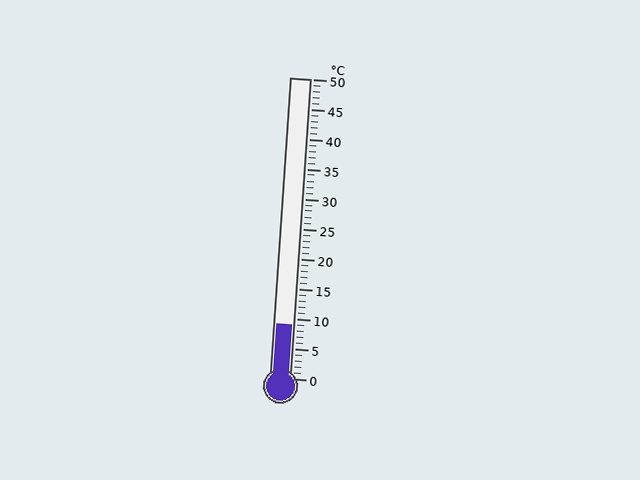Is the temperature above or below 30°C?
The temperature is below 30°C.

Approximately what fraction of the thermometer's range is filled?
The thermometer is filled to approximately 20% of its range.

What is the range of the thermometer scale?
The thermometer scale ranges from 0°C to 50°C.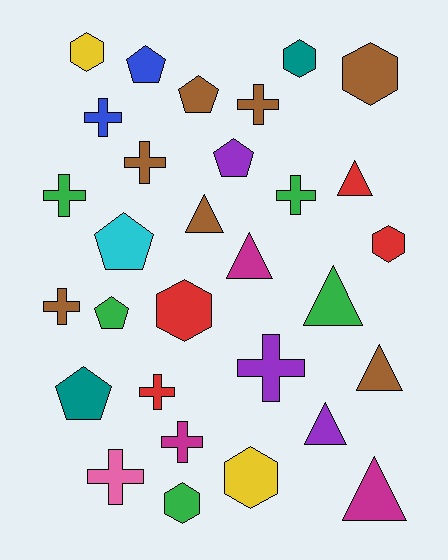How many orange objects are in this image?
There are no orange objects.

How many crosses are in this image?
There are 10 crosses.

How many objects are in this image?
There are 30 objects.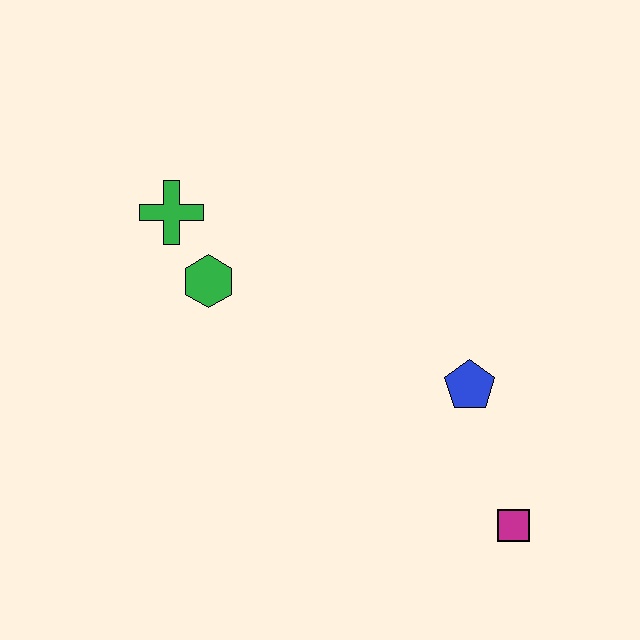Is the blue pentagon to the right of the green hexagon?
Yes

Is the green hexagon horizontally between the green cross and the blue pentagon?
Yes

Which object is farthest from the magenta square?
The green cross is farthest from the magenta square.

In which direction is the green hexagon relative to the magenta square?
The green hexagon is to the left of the magenta square.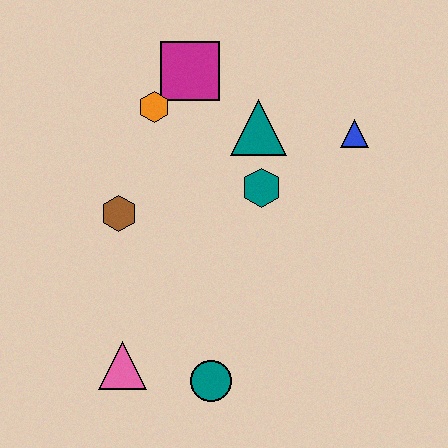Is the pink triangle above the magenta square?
No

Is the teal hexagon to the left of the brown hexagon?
No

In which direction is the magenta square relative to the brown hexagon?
The magenta square is above the brown hexagon.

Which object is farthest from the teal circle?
The magenta square is farthest from the teal circle.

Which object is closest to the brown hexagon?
The orange hexagon is closest to the brown hexagon.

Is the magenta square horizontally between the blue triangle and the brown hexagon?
Yes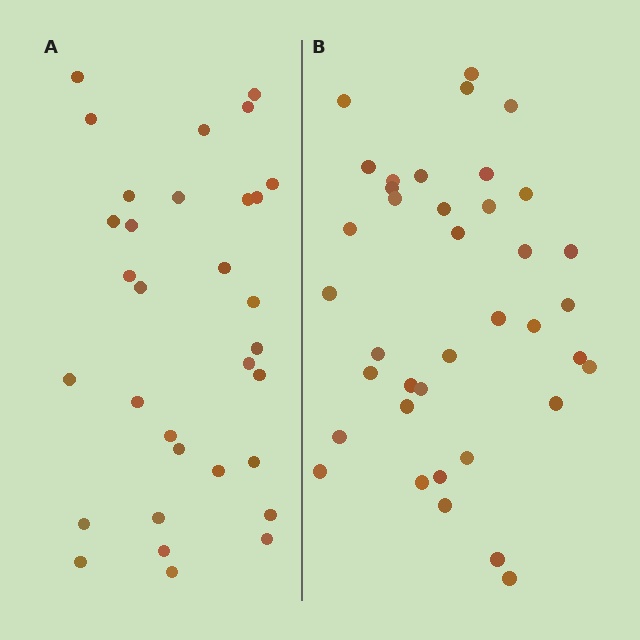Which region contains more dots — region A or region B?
Region B (the right region) has more dots.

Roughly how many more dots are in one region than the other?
Region B has about 6 more dots than region A.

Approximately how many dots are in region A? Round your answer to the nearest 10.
About 30 dots. (The exact count is 32, which rounds to 30.)